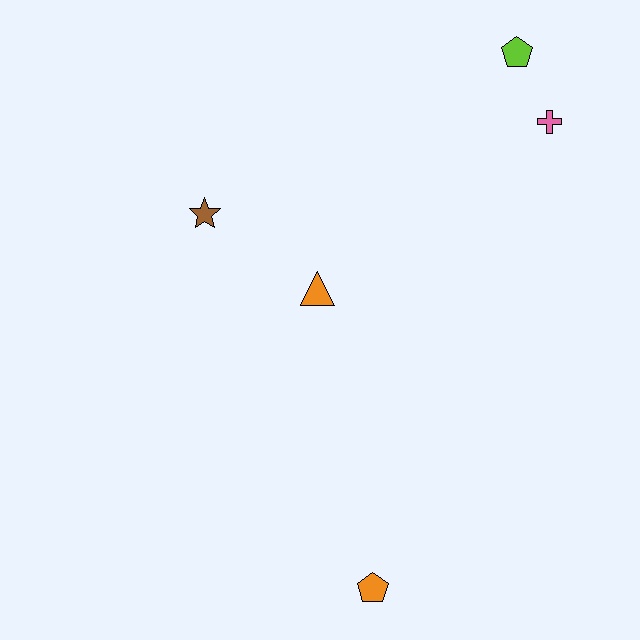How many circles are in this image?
There are no circles.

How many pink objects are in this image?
There is 1 pink object.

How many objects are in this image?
There are 5 objects.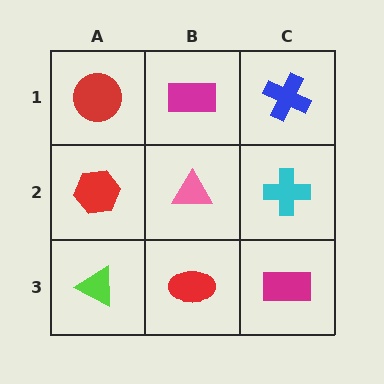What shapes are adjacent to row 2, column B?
A magenta rectangle (row 1, column B), a red ellipse (row 3, column B), a red hexagon (row 2, column A), a cyan cross (row 2, column C).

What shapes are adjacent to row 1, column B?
A pink triangle (row 2, column B), a red circle (row 1, column A), a blue cross (row 1, column C).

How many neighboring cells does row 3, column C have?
2.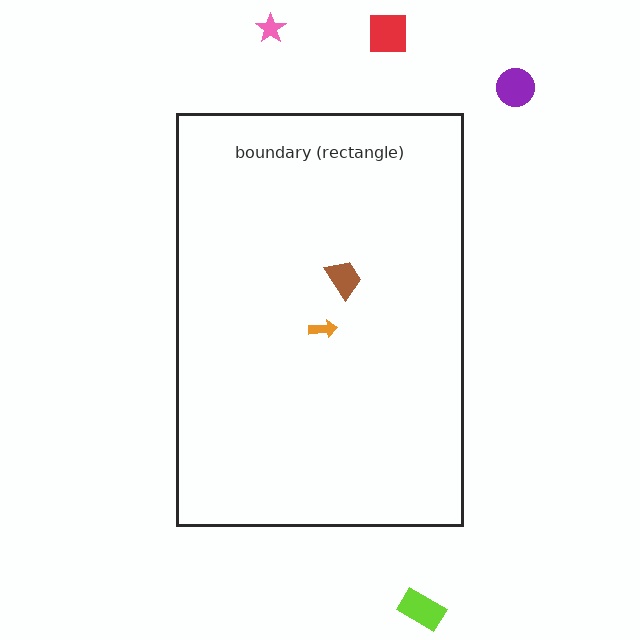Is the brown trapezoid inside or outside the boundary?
Inside.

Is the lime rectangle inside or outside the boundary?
Outside.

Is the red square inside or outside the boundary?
Outside.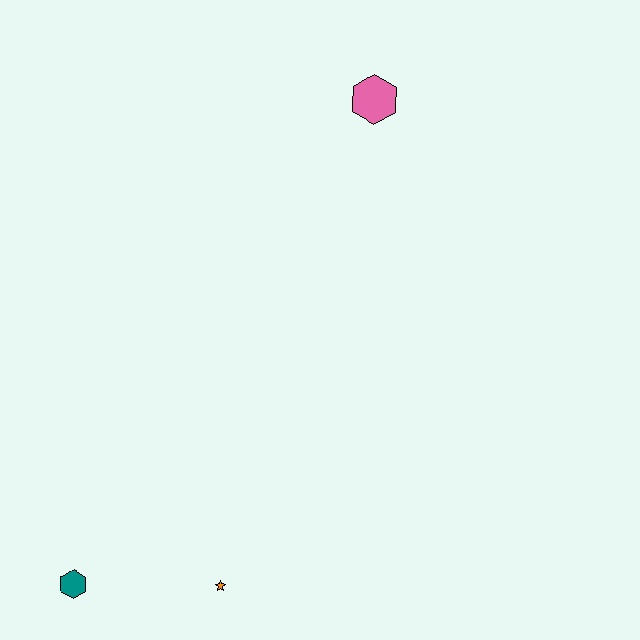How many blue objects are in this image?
There are no blue objects.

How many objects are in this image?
There are 3 objects.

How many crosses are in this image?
There are no crosses.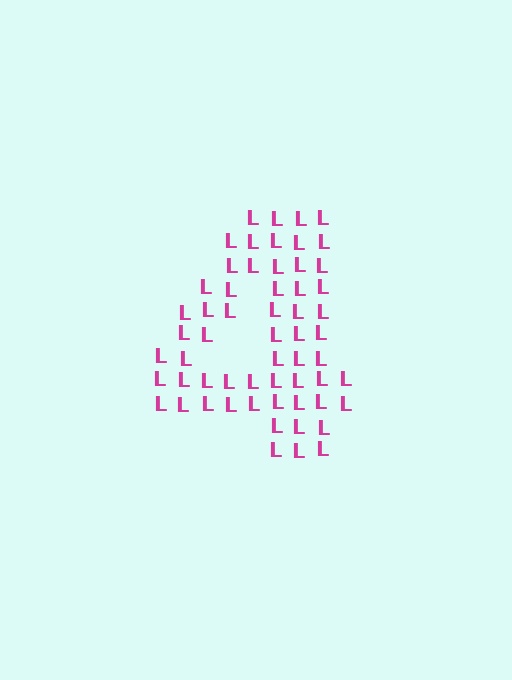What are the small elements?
The small elements are letter L's.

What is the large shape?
The large shape is the digit 4.